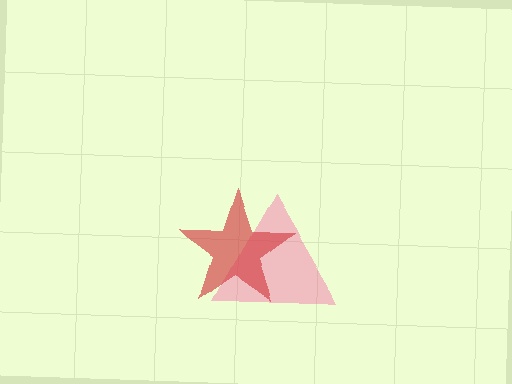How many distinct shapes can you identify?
There are 2 distinct shapes: a pink triangle, a red star.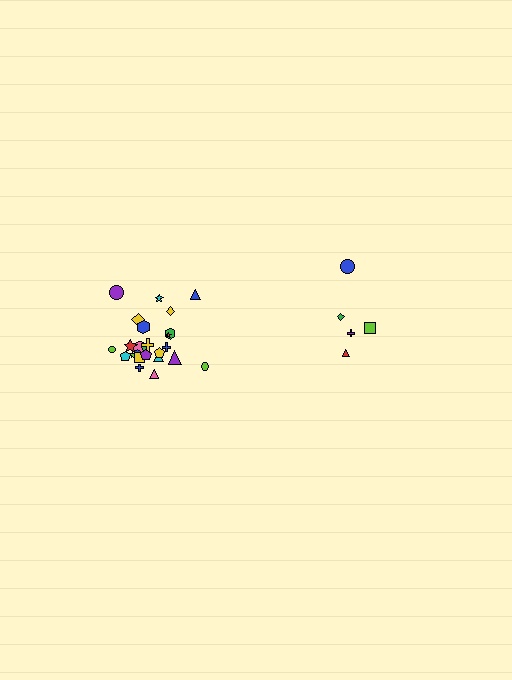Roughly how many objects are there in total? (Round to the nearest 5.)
Roughly 30 objects in total.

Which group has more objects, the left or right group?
The left group.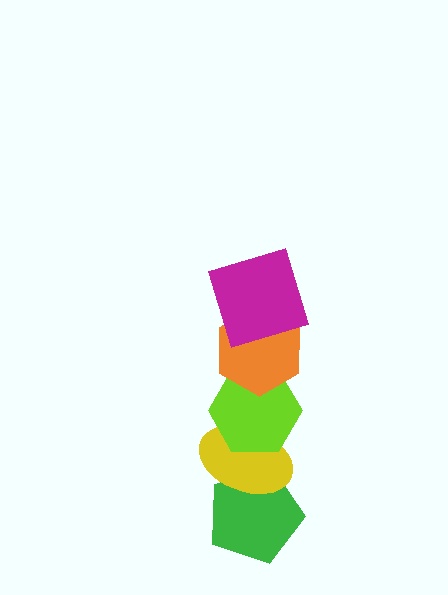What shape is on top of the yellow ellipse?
The lime hexagon is on top of the yellow ellipse.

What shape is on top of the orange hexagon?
The magenta square is on top of the orange hexagon.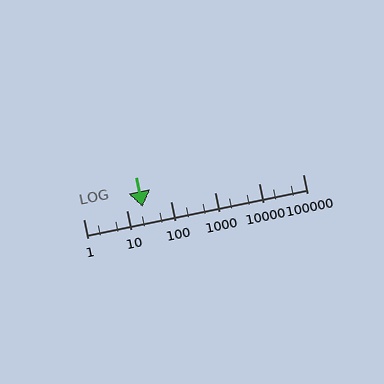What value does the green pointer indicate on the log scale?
The pointer indicates approximately 22.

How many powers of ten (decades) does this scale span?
The scale spans 5 decades, from 1 to 100000.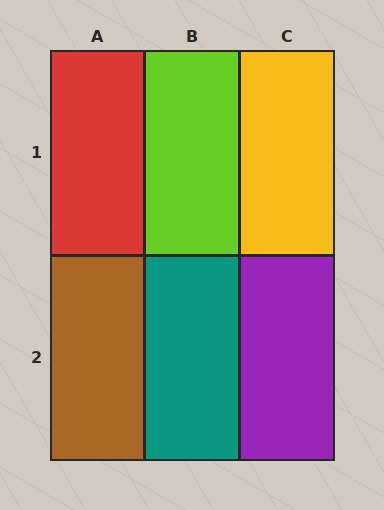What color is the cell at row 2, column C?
Purple.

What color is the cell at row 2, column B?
Teal.